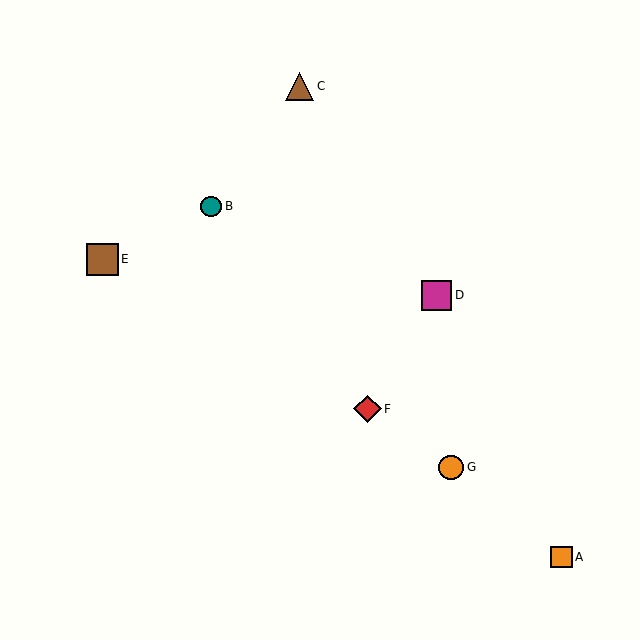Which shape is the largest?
The brown square (labeled E) is the largest.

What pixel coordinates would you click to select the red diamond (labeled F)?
Click at (367, 409) to select the red diamond F.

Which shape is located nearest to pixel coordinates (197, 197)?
The teal circle (labeled B) at (211, 206) is nearest to that location.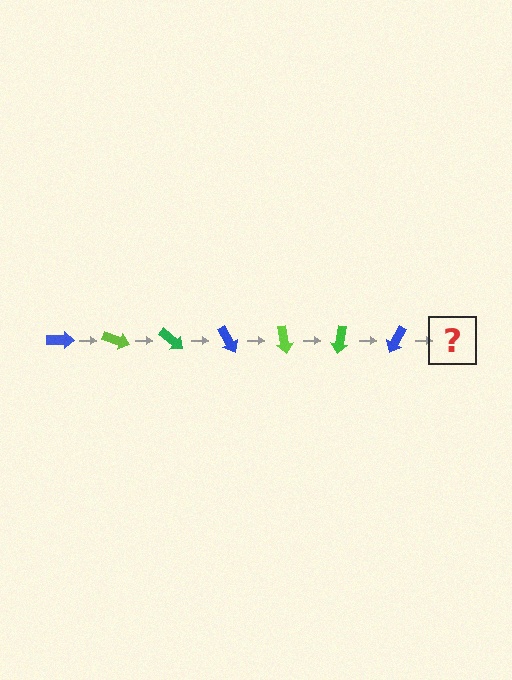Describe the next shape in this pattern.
It should be a lime arrow, rotated 140 degrees from the start.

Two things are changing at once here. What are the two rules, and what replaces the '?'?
The two rules are that it rotates 20 degrees each step and the color cycles through blue, lime, and green. The '?' should be a lime arrow, rotated 140 degrees from the start.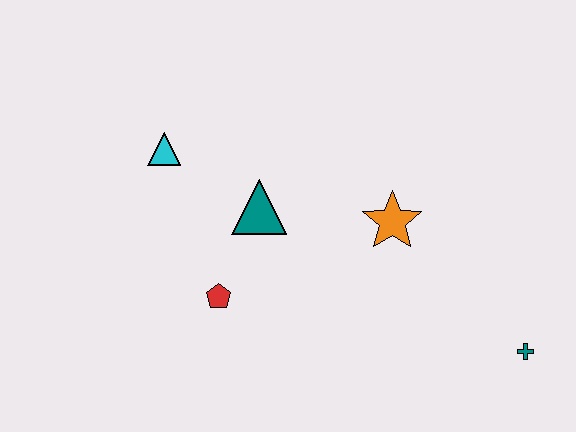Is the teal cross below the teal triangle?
Yes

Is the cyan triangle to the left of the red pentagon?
Yes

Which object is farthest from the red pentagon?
The teal cross is farthest from the red pentagon.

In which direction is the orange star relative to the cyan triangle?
The orange star is to the right of the cyan triangle.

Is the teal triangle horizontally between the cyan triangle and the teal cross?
Yes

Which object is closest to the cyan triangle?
The teal triangle is closest to the cyan triangle.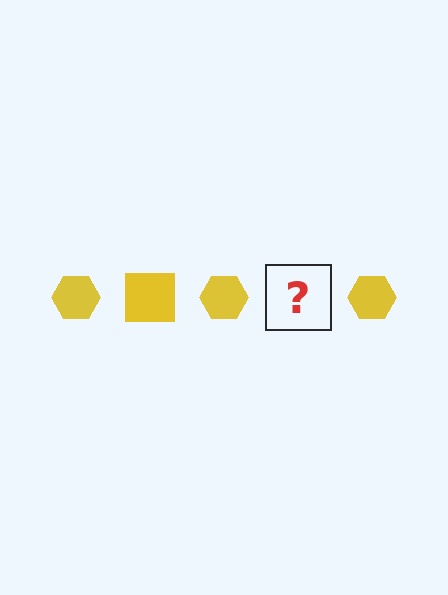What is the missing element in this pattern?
The missing element is a yellow square.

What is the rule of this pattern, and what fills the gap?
The rule is that the pattern cycles through hexagon, square shapes in yellow. The gap should be filled with a yellow square.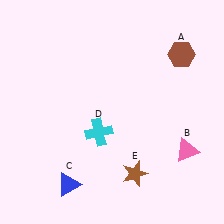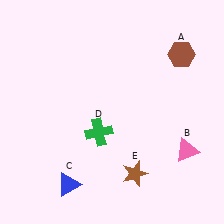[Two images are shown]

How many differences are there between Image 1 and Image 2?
There is 1 difference between the two images.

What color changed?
The cross (D) changed from cyan in Image 1 to green in Image 2.